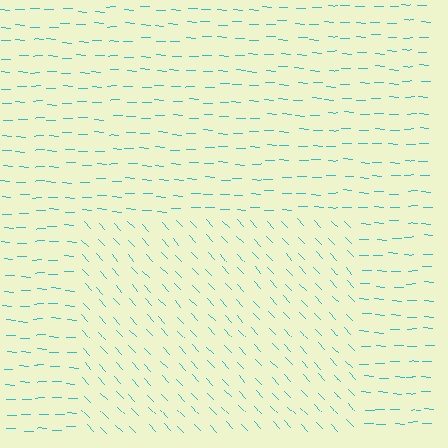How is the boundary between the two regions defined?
The boundary is defined purely by a change in line orientation (approximately 45 degrees difference). All lines are the same color and thickness.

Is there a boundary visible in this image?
Yes, there is a texture boundary formed by a change in line orientation.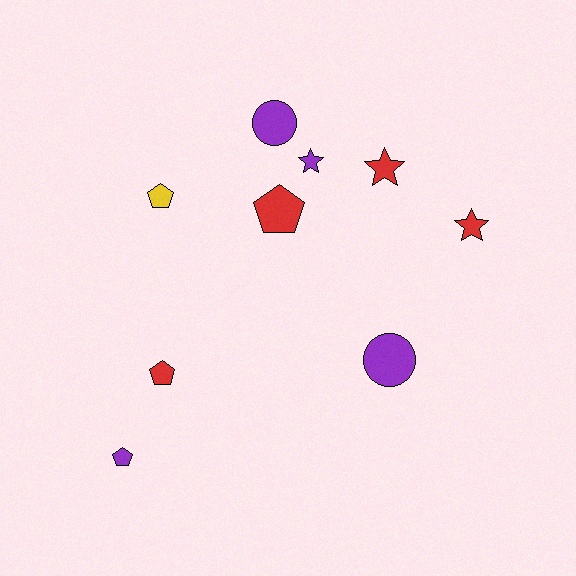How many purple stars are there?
There is 1 purple star.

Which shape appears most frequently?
Pentagon, with 4 objects.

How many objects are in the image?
There are 9 objects.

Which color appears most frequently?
Purple, with 4 objects.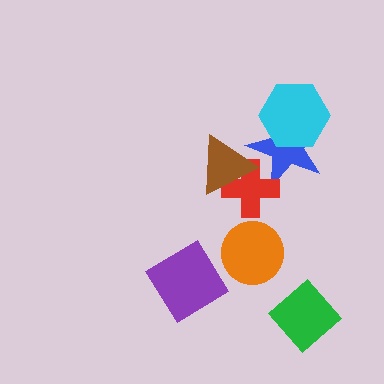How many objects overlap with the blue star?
3 objects overlap with the blue star.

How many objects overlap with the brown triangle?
2 objects overlap with the brown triangle.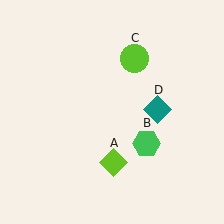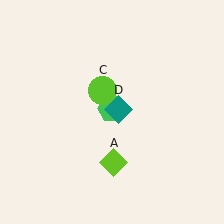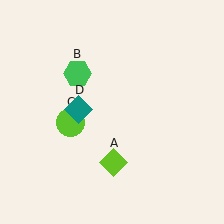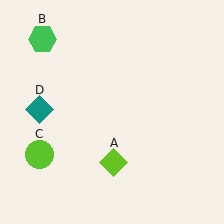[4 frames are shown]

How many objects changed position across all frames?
3 objects changed position: green hexagon (object B), lime circle (object C), teal diamond (object D).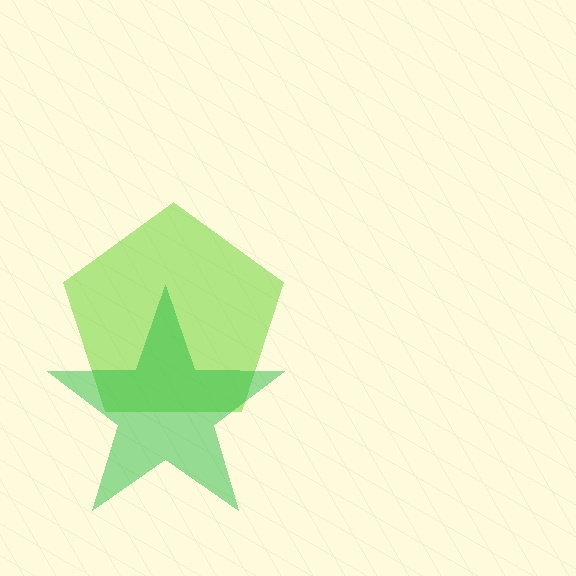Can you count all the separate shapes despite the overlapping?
Yes, there are 2 separate shapes.